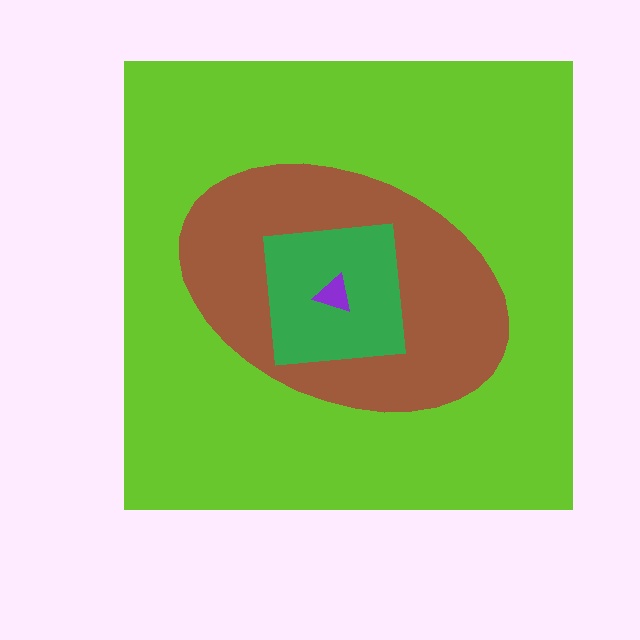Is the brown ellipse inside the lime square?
Yes.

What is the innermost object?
The purple triangle.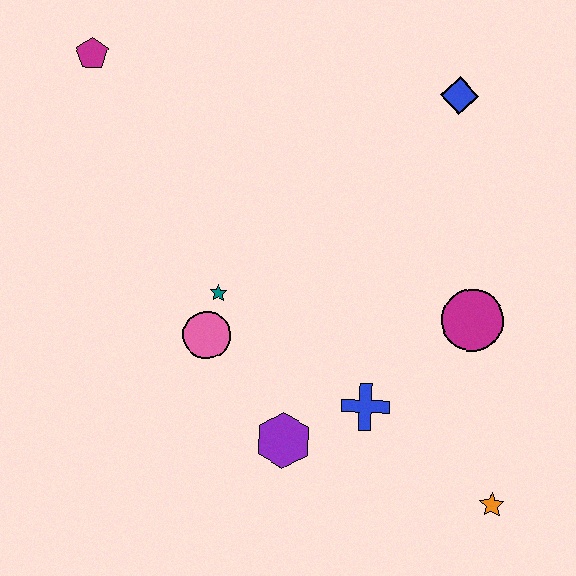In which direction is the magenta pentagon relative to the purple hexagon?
The magenta pentagon is above the purple hexagon.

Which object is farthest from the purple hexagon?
The magenta pentagon is farthest from the purple hexagon.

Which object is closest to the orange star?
The blue cross is closest to the orange star.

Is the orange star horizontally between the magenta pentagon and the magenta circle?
No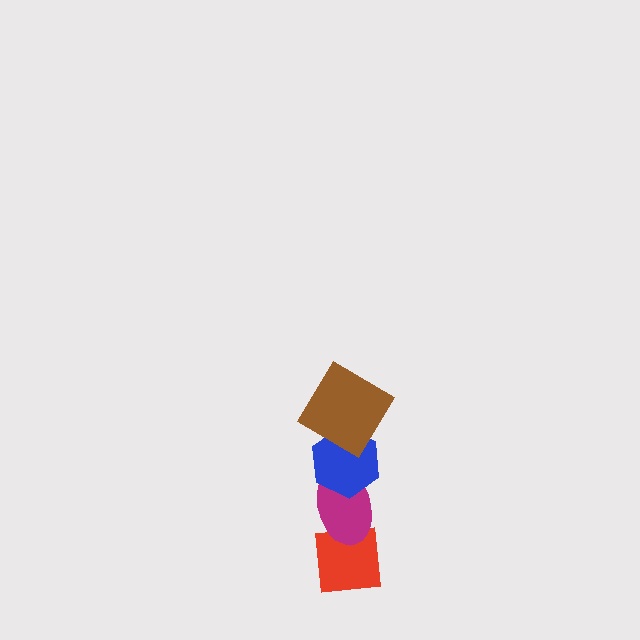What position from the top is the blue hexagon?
The blue hexagon is 2nd from the top.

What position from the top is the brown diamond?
The brown diamond is 1st from the top.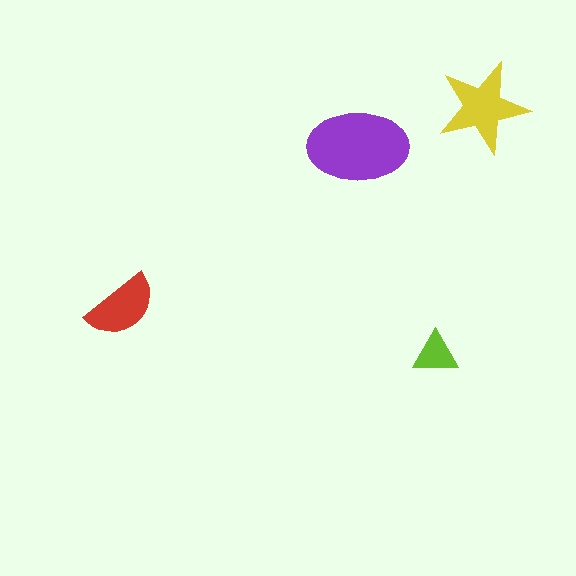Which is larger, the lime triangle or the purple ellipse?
The purple ellipse.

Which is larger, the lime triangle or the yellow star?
The yellow star.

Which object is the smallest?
The lime triangle.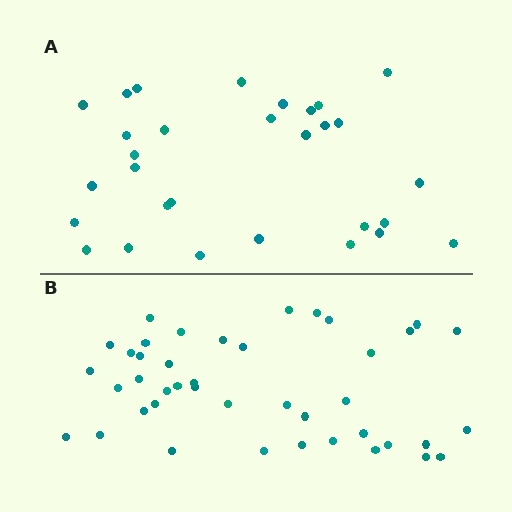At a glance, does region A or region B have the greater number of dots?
Region B (the bottom region) has more dots.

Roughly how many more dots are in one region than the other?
Region B has roughly 12 or so more dots than region A.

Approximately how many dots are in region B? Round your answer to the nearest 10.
About 40 dots. (The exact count is 42, which rounds to 40.)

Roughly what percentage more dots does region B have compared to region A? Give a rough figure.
About 40% more.